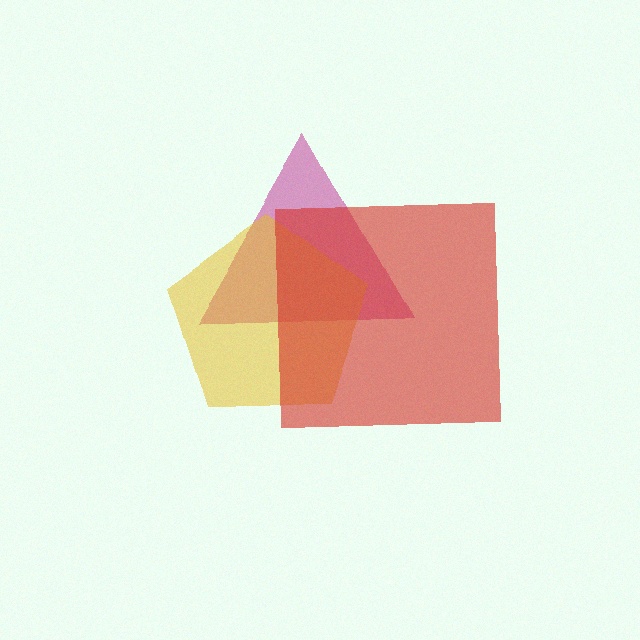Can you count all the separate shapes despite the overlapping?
Yes, there are 3 separate shapes.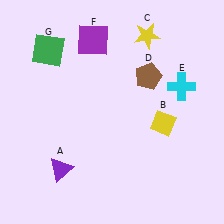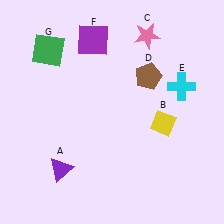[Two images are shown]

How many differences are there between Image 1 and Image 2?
There is 1 difference between the two images.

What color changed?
The star (C) changed from yellow in Image 1 to pink in Image 2.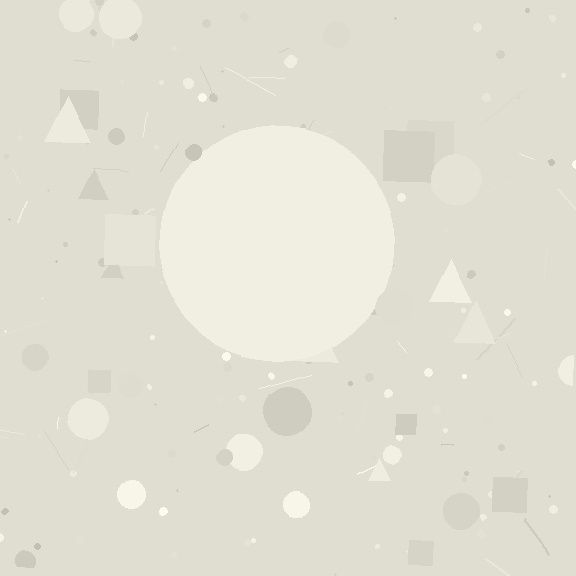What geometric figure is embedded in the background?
A circle is embedded in the background.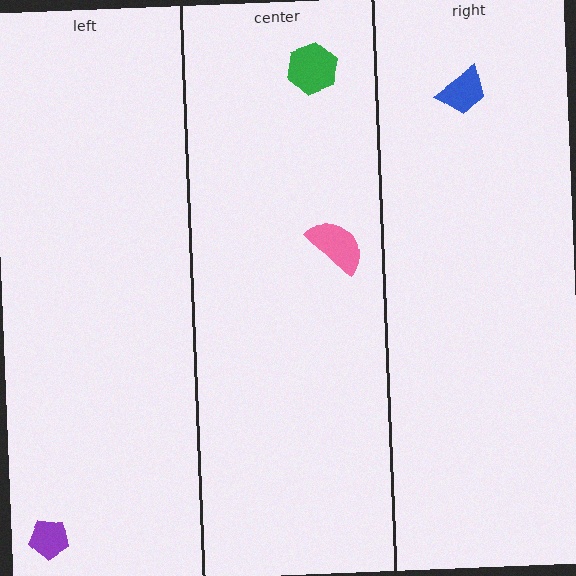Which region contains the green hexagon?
The center region.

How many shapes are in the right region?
1.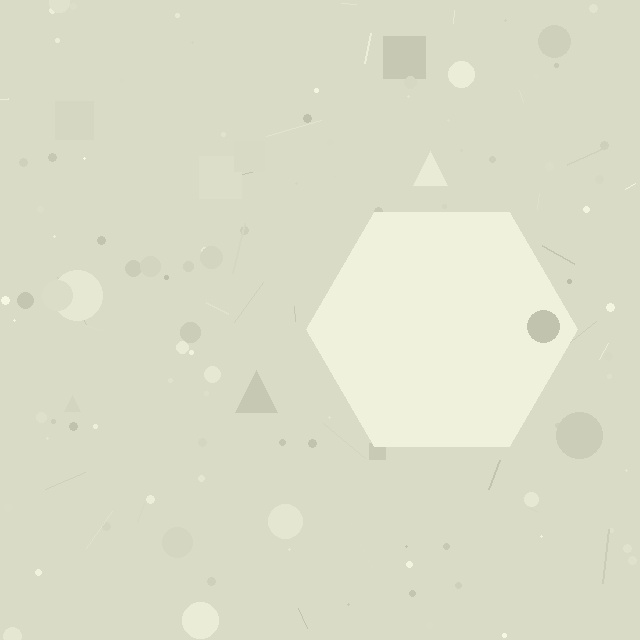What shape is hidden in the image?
A hexagon is hidden in the image.